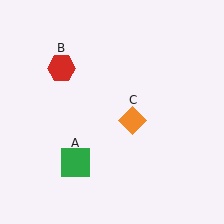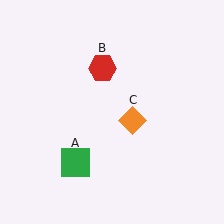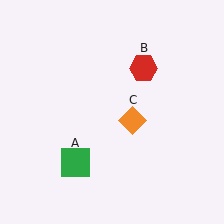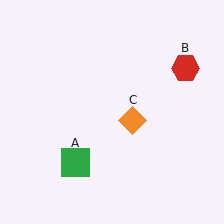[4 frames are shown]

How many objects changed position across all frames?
1 object changed position: red hexagon (object B).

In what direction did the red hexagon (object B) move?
The red hexagon (object B) moved right.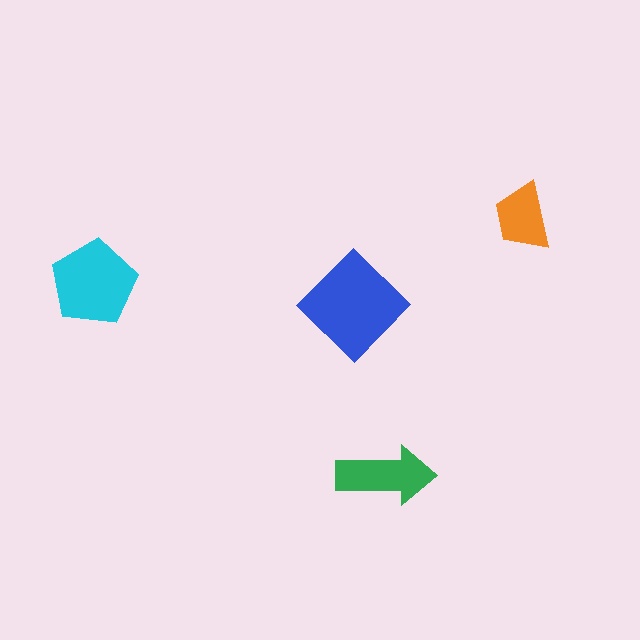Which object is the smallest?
The orange trapezoid.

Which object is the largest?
The blue diamond.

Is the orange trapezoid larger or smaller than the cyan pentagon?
Smaller.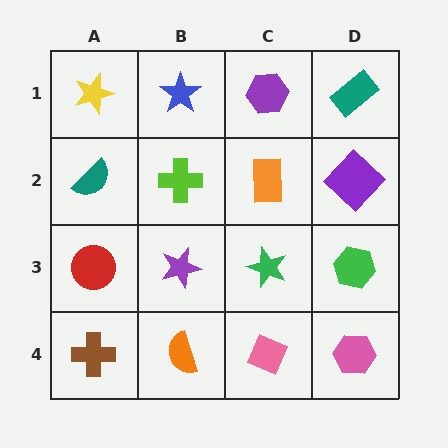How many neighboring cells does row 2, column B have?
4.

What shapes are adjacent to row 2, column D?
A teal rectangle (row 1, column D), a green hexagon (row 3, column D), an orange rectangle (row 2, column C).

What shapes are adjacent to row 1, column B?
A lime cross (row 2, column B), a yellow star (row 1, column A), a purple hexagon (row 1, column C).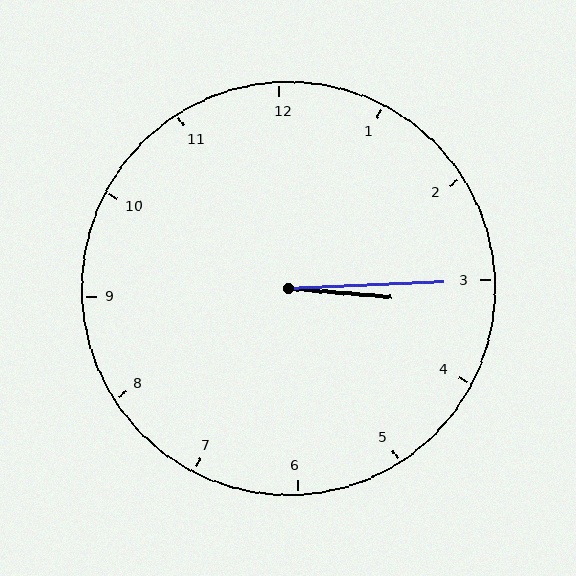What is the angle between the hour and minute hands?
Approximately 8 degrees.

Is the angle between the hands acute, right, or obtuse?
It is acute.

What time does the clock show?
3:15.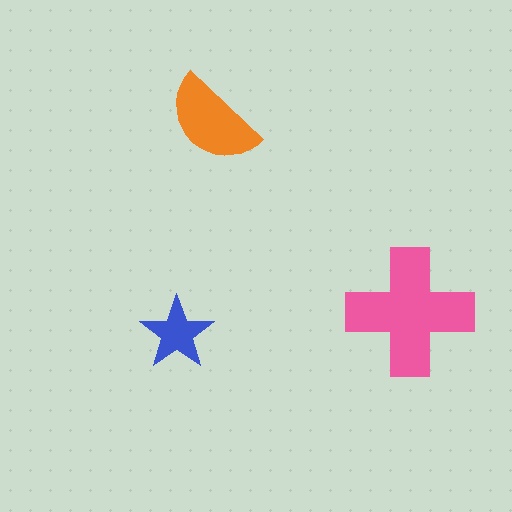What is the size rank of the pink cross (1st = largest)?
1st.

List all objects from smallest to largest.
The blue star, the orange semicircle, the pink cross.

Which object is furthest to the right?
The pink cross is rightmost.